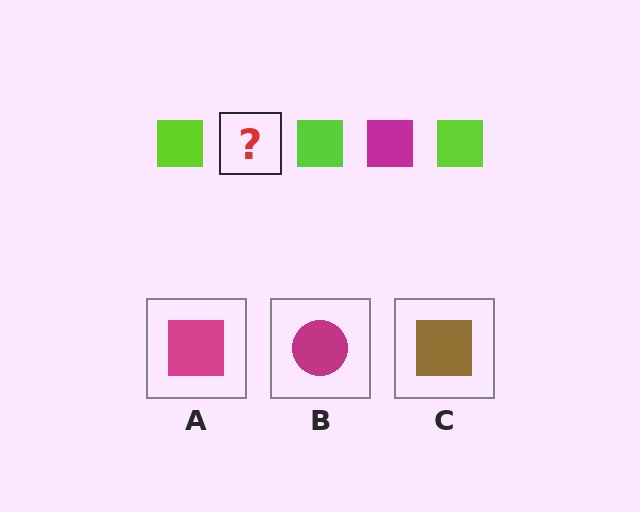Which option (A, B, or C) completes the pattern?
A.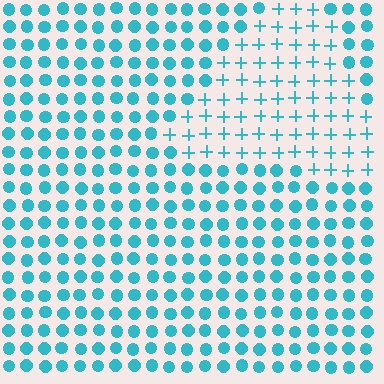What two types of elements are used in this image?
The image uses plus signs inside the triangle region and circles outside it.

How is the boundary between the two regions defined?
The boundary is defined by a change in element shape: plus signs inside vs. circles outside. All elements share the same color and spacing.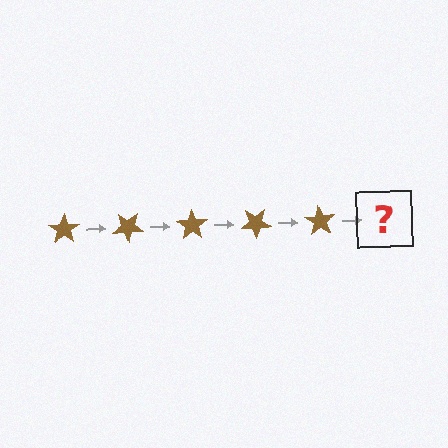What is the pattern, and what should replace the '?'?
The pattern is that the star rotates 35 degrees each step. The '?' should be a brown star rotated 175 degrees.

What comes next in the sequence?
The next element should be a brown star rotated 175 degrees.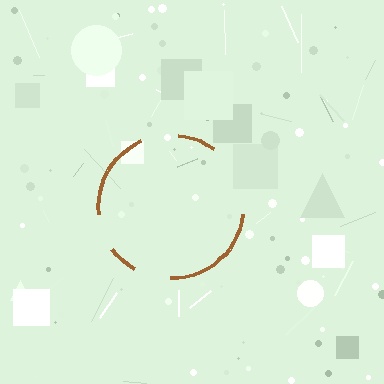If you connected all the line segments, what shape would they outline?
They would outline a circle.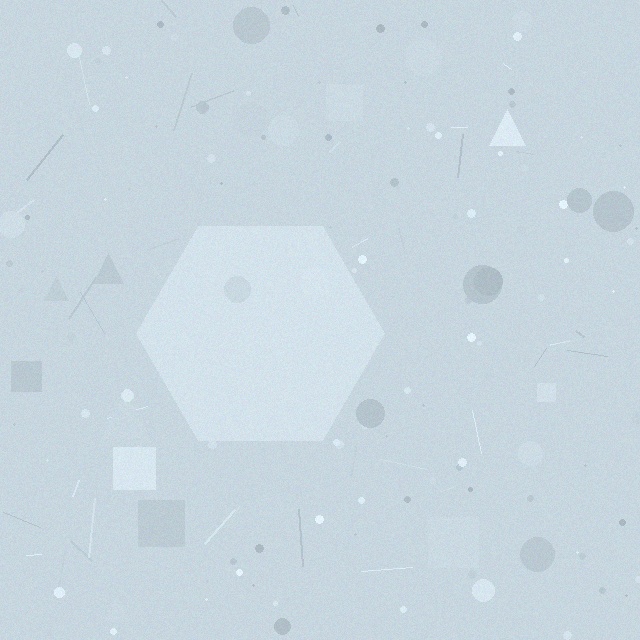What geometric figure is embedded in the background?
A hexagon is embedded in the background.